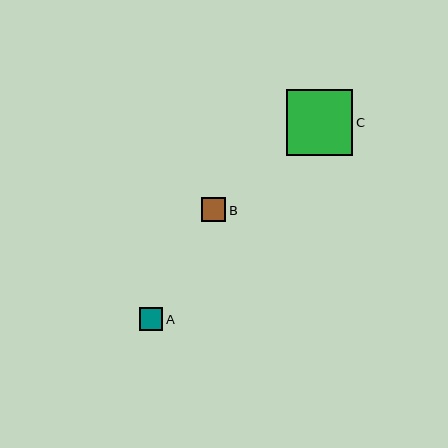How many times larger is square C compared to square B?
Square C is approximately 2.7 times the size of square B.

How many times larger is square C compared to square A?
Square C is approximately 2.9 times the size of square A.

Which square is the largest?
Square C is the largest with a size of approximately 66 pixels.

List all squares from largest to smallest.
From largest to smallest: C, B, A.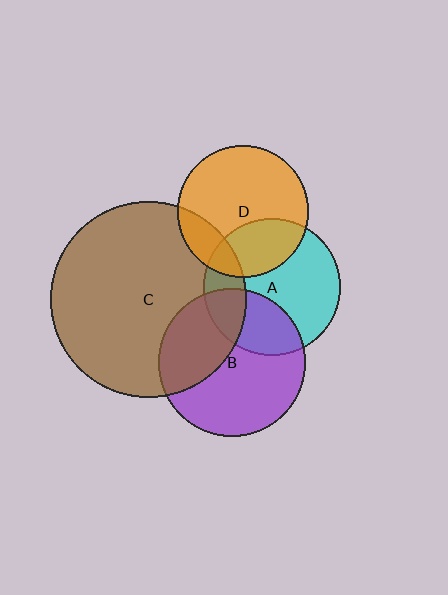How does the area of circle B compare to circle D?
Approximately 1.3 times.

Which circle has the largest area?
Circle C (brown).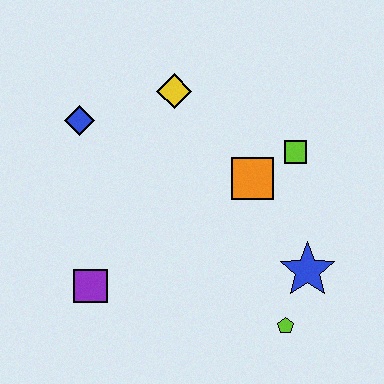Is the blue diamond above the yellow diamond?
No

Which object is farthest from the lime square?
The purple square is farthest from the lime square.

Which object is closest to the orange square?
The lime square is closest to the orange square.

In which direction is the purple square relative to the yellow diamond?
The purple square is below the yellow diamond.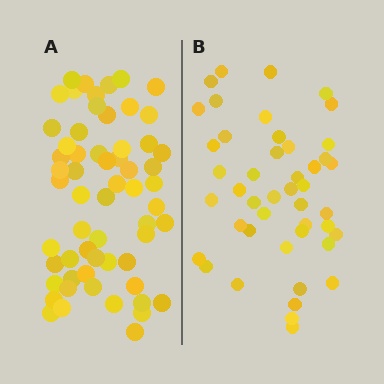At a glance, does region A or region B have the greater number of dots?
Region A (the left region) has more dots.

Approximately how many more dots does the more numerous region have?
Region A has approximately 15 more dots than region B.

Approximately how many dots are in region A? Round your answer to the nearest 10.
About 60 dots.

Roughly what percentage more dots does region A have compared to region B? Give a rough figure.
About 35% more.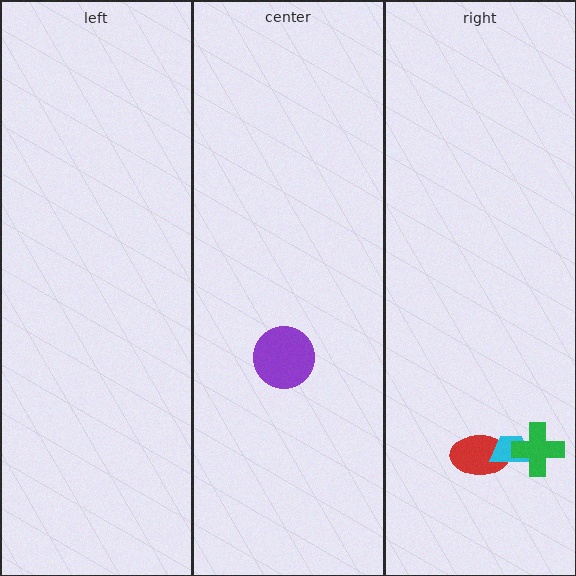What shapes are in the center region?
The purple circle.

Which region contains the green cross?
The right region.